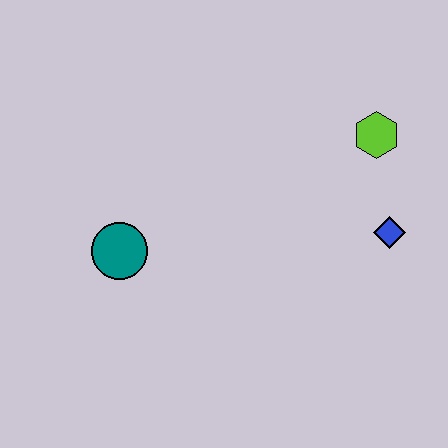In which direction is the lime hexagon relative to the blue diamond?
The lime hexagon is above the blue diamond.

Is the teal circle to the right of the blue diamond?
No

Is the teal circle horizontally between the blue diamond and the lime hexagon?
No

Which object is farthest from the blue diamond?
The teal circle is farthest from the blue diamond.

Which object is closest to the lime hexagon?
The blue diamond is closest to the lime hexagon.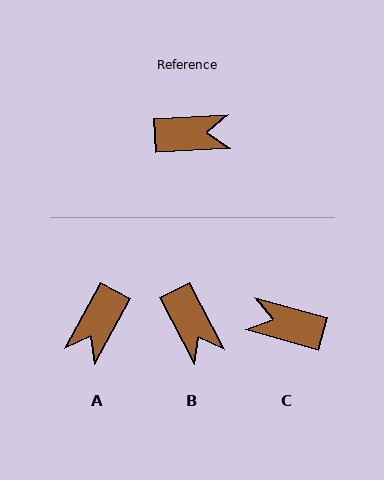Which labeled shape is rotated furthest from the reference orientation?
C, about 161 degrees away.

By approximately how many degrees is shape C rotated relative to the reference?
Approximately 161 degrees counter-clockwise.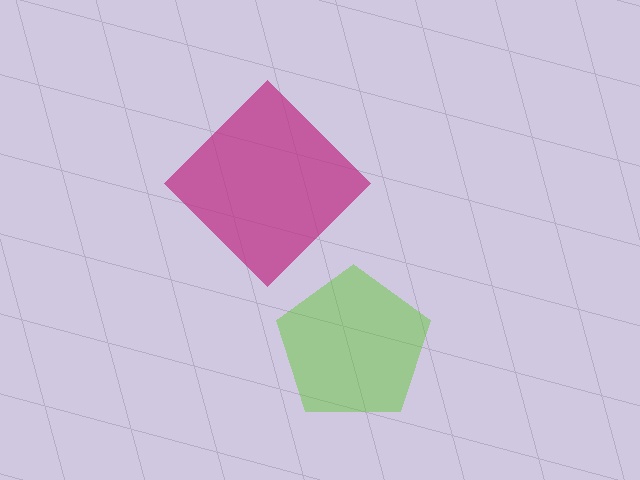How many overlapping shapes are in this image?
There are 2 overlapping shapes in the image.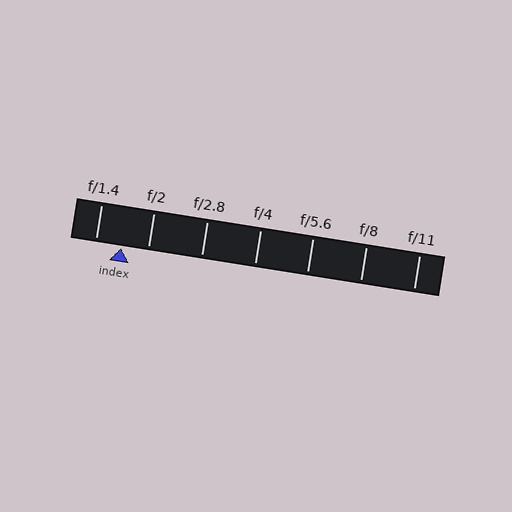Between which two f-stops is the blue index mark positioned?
The index mark is between f/1.4 and f/2.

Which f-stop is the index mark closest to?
The index mark is closest to f/1.4.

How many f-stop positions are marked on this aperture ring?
There are 7 f-stop positions marked.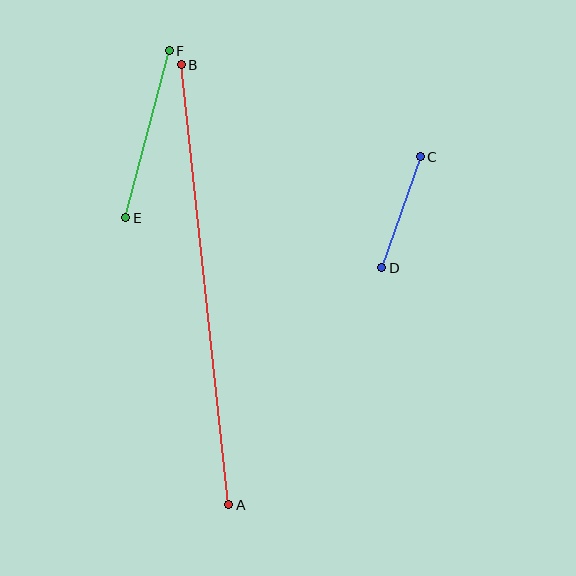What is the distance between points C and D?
The distance is approximately 117 pixels.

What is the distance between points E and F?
The distance is approximately 173 pixels.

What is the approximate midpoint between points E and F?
The midpoint is at approximately (148, 134) pixels.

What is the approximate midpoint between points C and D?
The midpoint is at approximately (401, 212) pixels.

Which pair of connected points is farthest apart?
Points A and B are farthest apart.